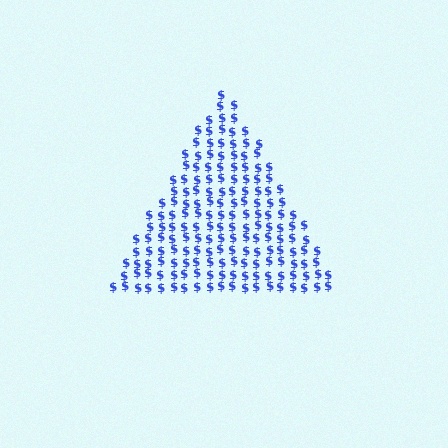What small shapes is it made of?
It is made of small dollar signs.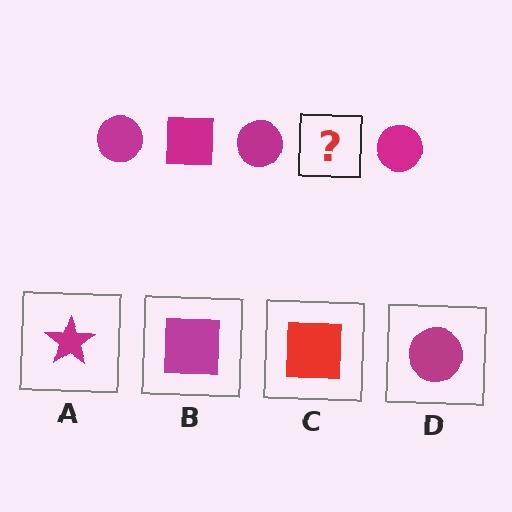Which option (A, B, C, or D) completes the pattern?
B.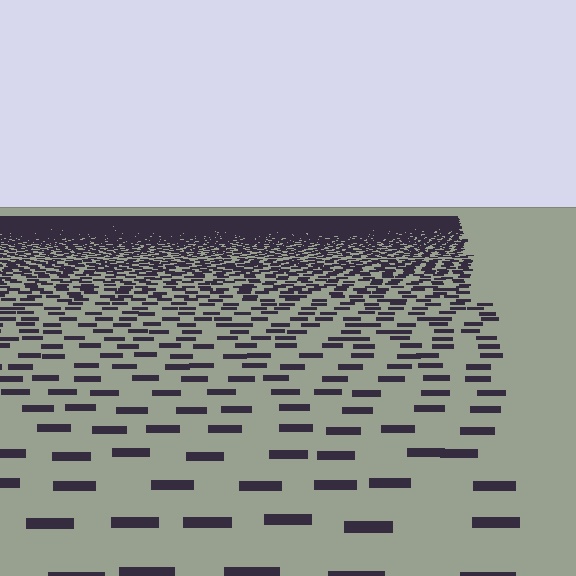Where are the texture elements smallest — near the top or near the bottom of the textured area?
Near the top.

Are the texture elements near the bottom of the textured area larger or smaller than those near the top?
Larger. Near the bottom, elements are closer to the viewer and appear at a bigger on-screen size.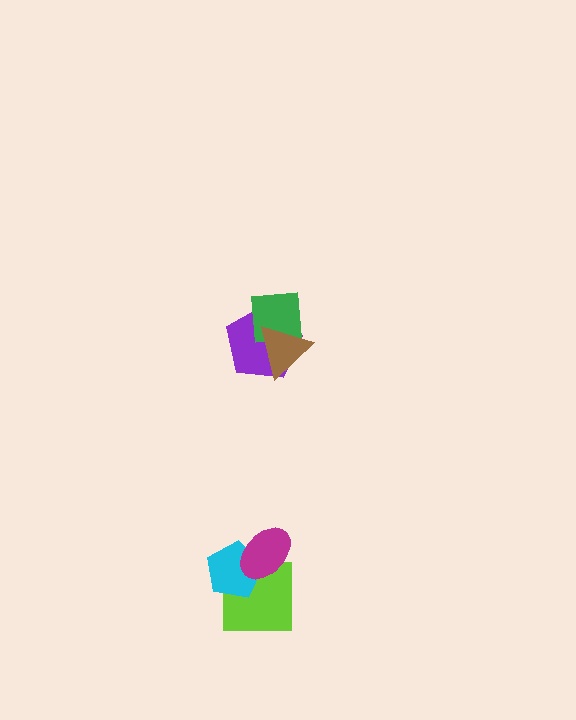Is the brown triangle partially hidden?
No, no other shape covers it.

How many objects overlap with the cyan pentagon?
2 objects overlap with the cyan pentagon.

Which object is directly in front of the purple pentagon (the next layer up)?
The green square is directly in front of the purple pentagon.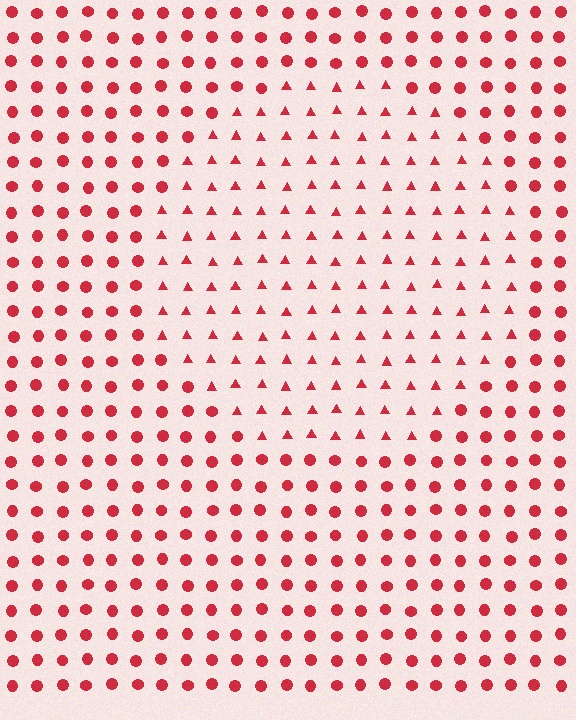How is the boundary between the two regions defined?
The boundary is defined by a change in element shape: triangles inside vs. circles outside. All elements share the same color and spacing.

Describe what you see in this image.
The image is filled with small red elements arranged in a uniform grid. A circle-shaped region contains triangles, while the surrounding area contains circles. The boundary is defined purely by the change in element shape.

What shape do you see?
I see a circle.